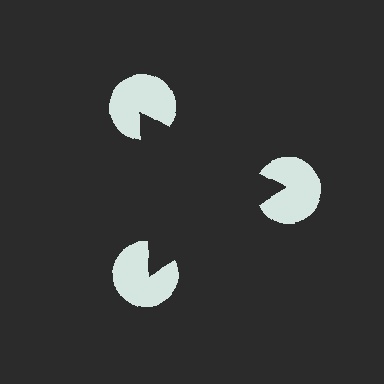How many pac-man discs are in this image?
There are 3 — one at each vertex of the illusory triangle.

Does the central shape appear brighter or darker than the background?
It typically appears slightly darker than the background, even though no actual brightness change is drawn.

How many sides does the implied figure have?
3 sides.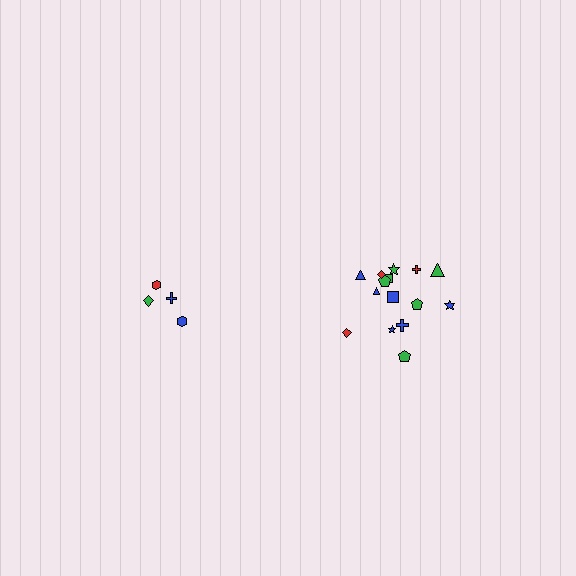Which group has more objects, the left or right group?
The right group.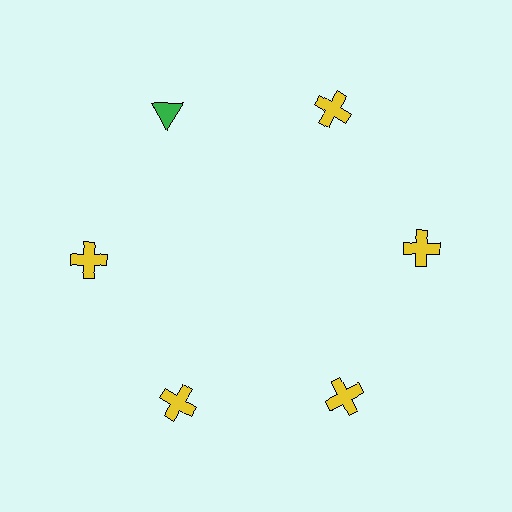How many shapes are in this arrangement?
There are 6 shapes arranged in a ring pattern.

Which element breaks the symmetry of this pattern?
The green triangle at roughly the 11 o'clock position breaks the symmetry. All other shapes are yellow crosses.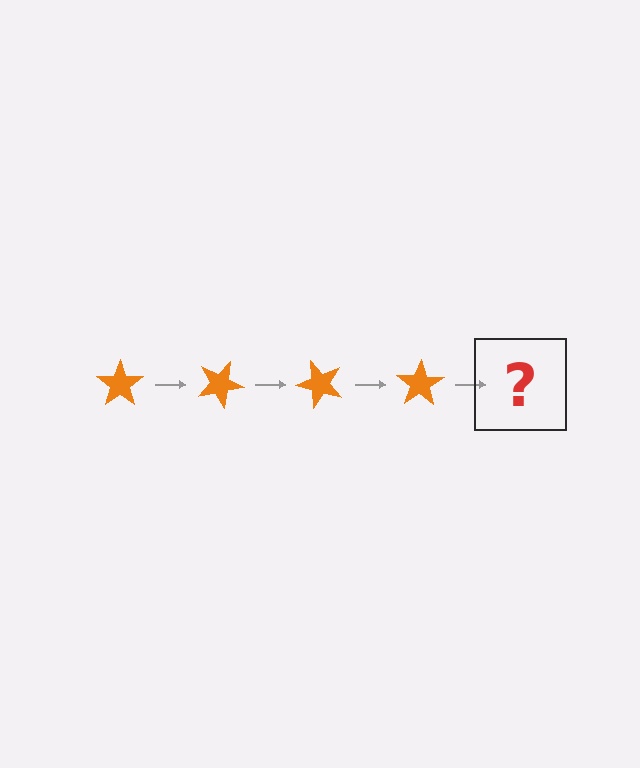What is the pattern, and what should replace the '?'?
The pattern is that the star rotates 25 degrees each step. The '?' should be an orange star rotated 100 degrees.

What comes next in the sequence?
The next element should be an orange star rotated 100 degrees.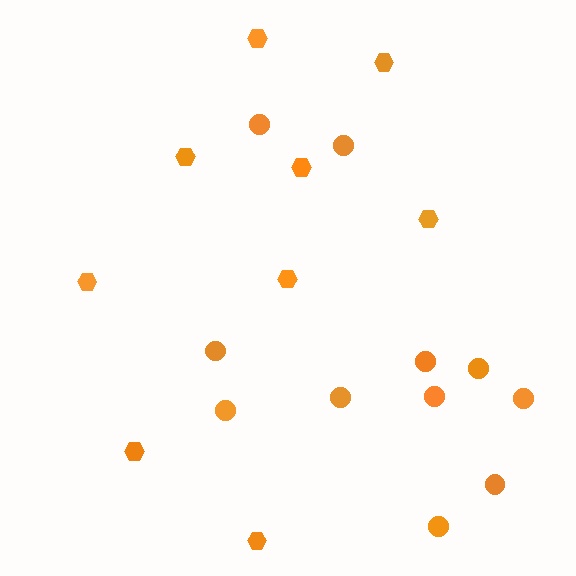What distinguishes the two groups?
There are 2 groups: one group of hexagons (9) and one group of circles (11).